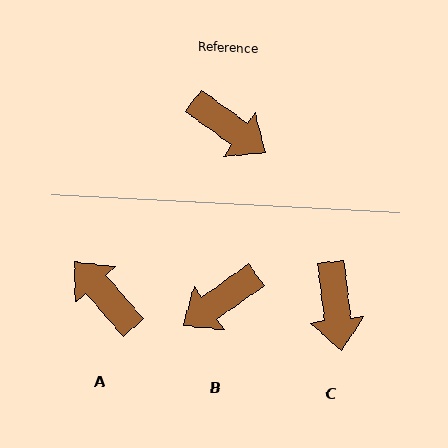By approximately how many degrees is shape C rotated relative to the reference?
Approximately 48 degrees clockwise.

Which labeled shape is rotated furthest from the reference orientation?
A, about 168 degrees away.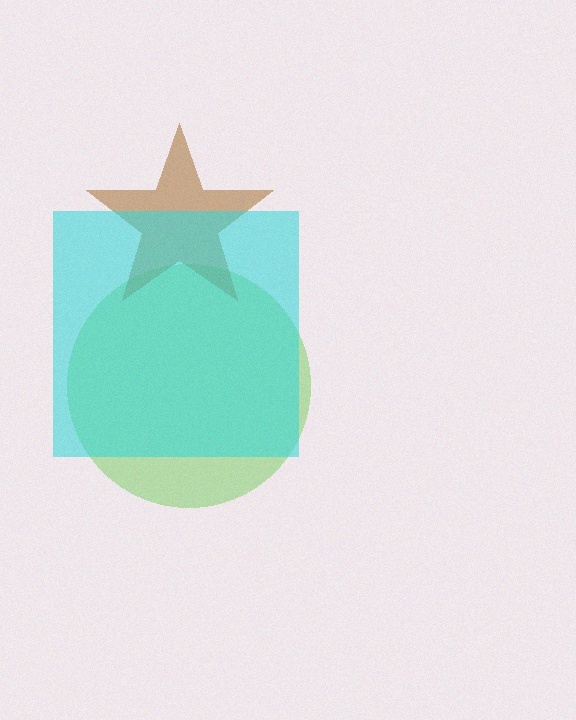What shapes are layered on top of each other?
The layered shapes are: a lime circle, a brown star, a cyan square.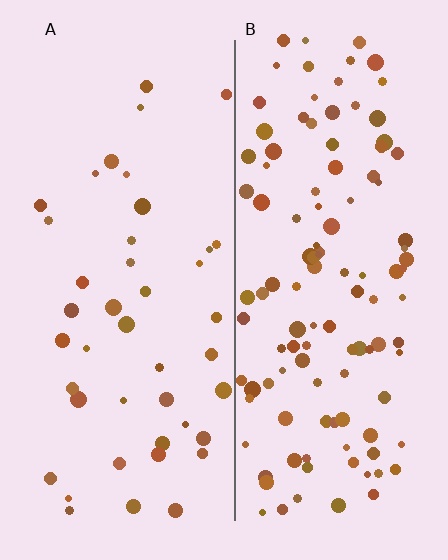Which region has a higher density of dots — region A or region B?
B (the right).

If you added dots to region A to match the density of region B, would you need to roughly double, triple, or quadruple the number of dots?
Approximately triple.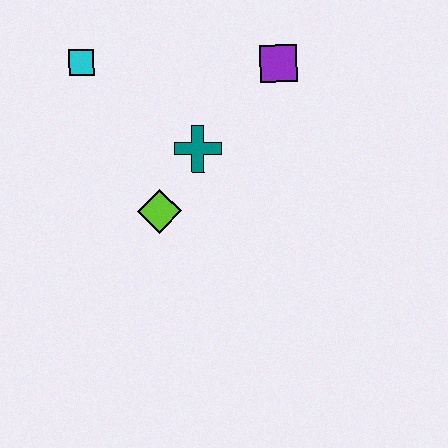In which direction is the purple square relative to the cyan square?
The purple square is to the right of the cyan square.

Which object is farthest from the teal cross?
The cyan square is farthest from the teal cross.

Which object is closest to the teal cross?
The lime diamond is closest to the teal cross.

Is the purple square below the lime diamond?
No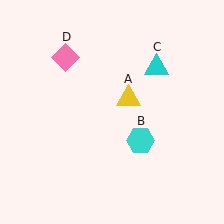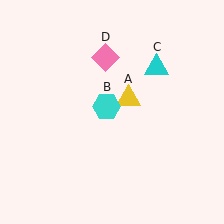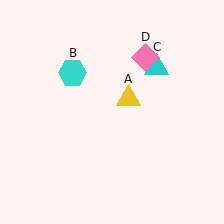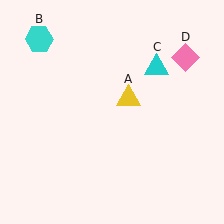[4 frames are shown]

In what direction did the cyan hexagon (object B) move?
The cyan hexagon (object B) moved up and to the left.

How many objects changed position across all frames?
2 objects changed position: cyan hexagon (object B), pink diamond (object D).